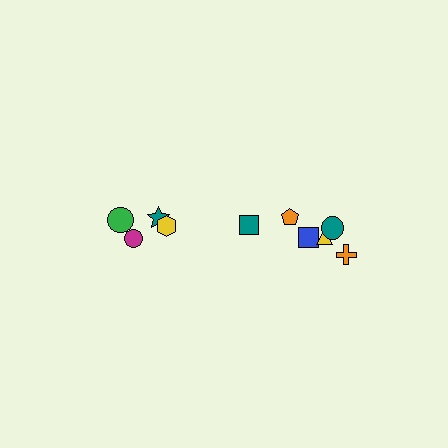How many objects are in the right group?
There are 6 objects.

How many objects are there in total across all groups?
There are 10 objects.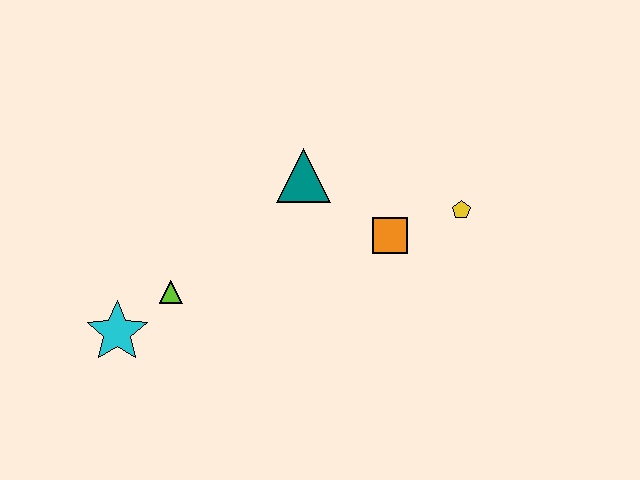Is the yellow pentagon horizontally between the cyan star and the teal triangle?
No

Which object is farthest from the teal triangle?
The cyan star is farthest from the teal triangle.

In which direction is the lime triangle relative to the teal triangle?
The lime triangle is to the left of the teal triangle.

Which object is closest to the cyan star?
The lime triangle is closest to the cyan star.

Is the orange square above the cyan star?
Yes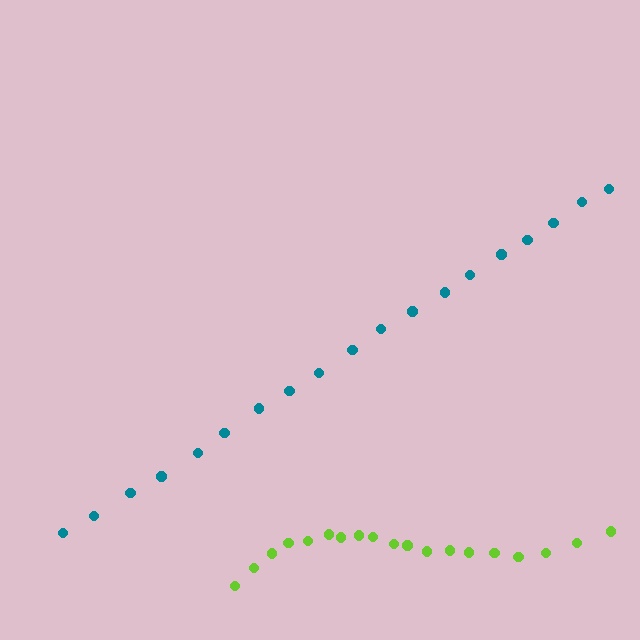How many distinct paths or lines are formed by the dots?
There are 2 distinct paths.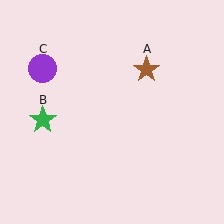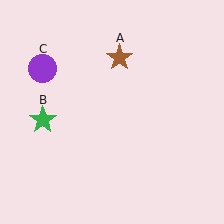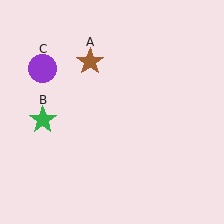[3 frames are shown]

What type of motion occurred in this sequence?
The brown star (object A) rotated counterclockwise around the center of the scene.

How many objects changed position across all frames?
1 object changed position: brown star (object A).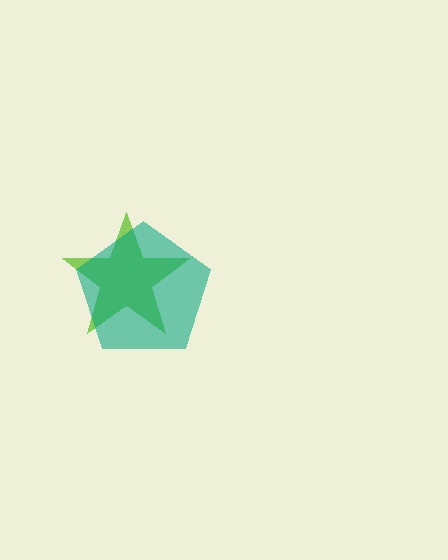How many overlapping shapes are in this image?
There are 2 overlapping shapes in the image.